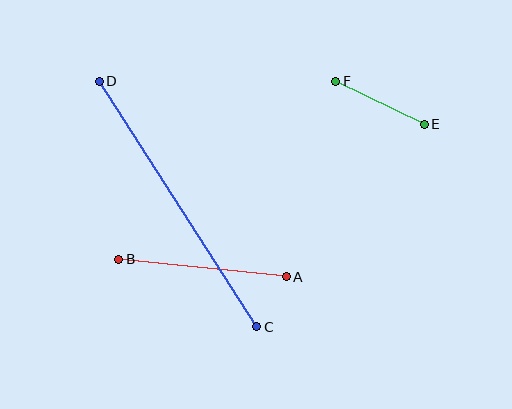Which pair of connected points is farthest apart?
Points C and D are farthest apart.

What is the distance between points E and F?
The distance is approximately 99 pixels.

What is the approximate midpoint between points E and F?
The midpoint is at approximately (380, 103) pixels.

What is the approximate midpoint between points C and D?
The midpoint is at approximately (178, 204) pixels.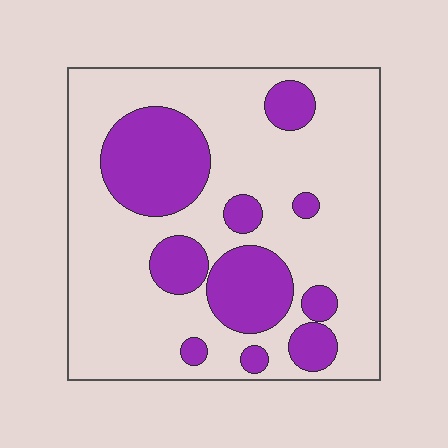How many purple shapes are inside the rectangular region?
10.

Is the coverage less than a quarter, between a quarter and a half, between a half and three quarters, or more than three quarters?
Between a quarter and a half.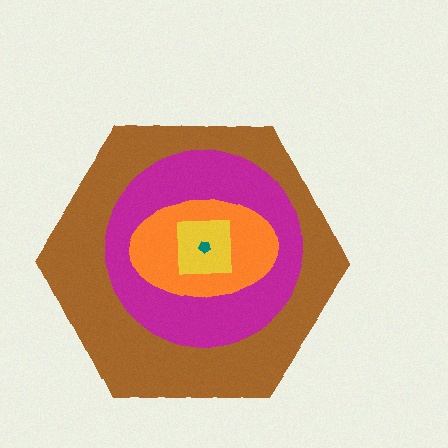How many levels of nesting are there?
5.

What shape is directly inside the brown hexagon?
The magenta circle.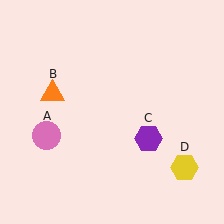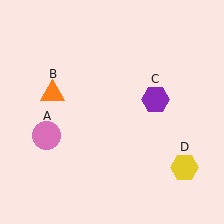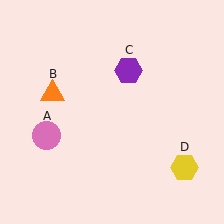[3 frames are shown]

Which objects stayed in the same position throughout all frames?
Pink circle (object A) and orange triangle (object B) and yellow hexagon (object D) remained stationary.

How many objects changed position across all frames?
1 object changed position: purple hexagon (object C).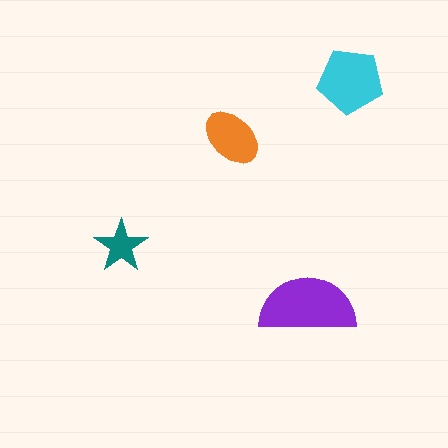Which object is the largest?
The purple semicircle.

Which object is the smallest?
The teal star.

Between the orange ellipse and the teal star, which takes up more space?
The orange ellipse.